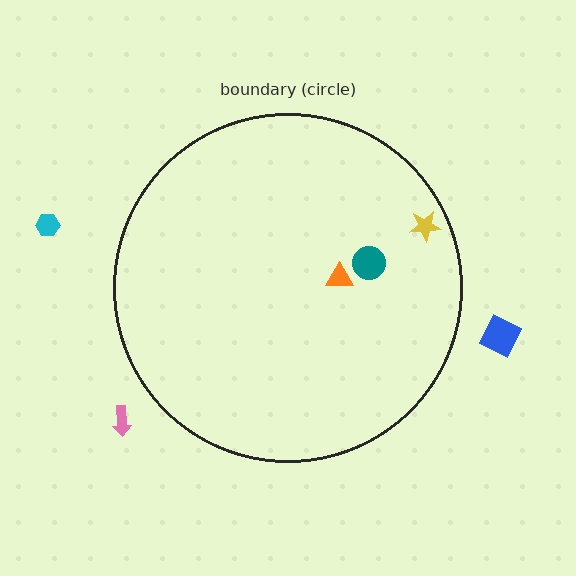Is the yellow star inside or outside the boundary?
Inside.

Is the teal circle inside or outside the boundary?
Inside.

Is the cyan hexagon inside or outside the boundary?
Outside.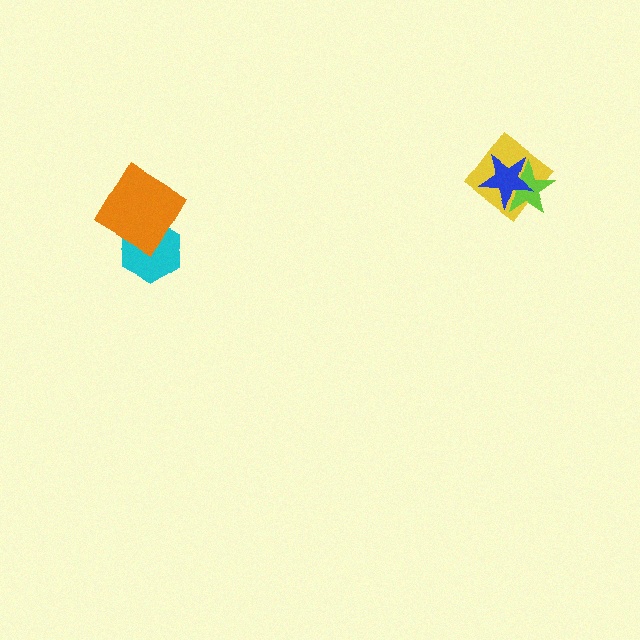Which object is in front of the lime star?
The blue star is in front of the lime star.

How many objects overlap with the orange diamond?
1 object overlaps with the orange diamond.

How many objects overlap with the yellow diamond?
2 objects overlap with the yellow diamond.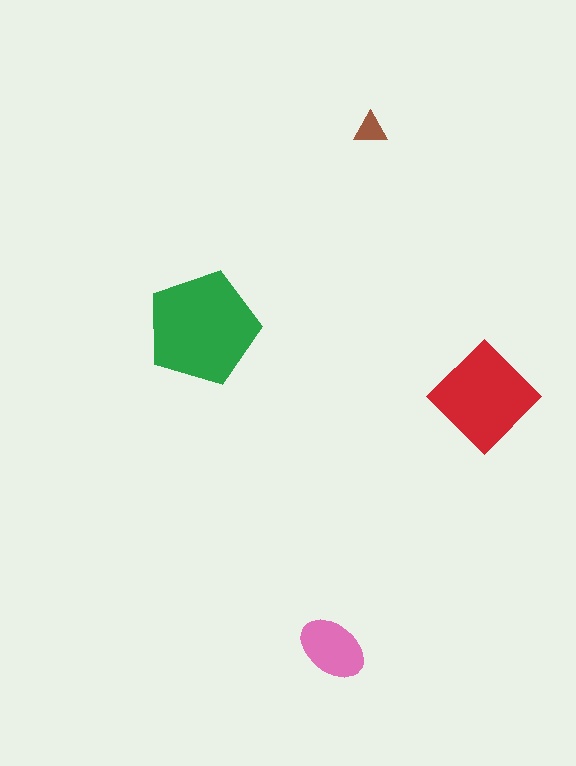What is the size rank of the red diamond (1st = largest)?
2nd.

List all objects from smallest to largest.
The brown triangle, the pink ellipse, the red diamond, the green pentagon.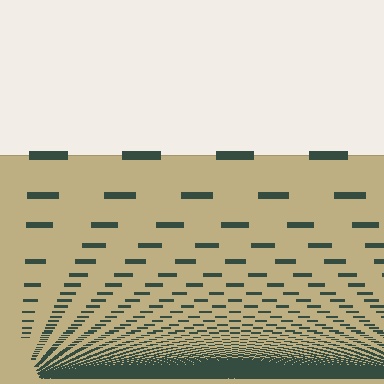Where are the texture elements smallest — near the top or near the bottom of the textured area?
Near the bottom.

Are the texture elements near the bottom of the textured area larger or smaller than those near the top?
Smaller. The gradient is inverted — elements near the bottom are smaller and denser.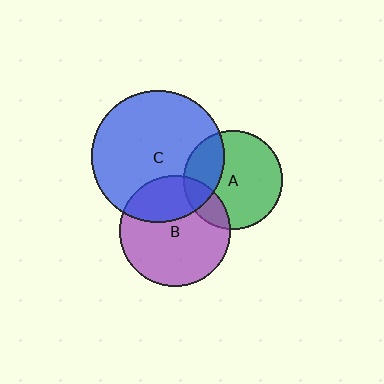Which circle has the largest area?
Circle C (blue).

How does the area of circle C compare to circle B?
Approximately 1.4 times.